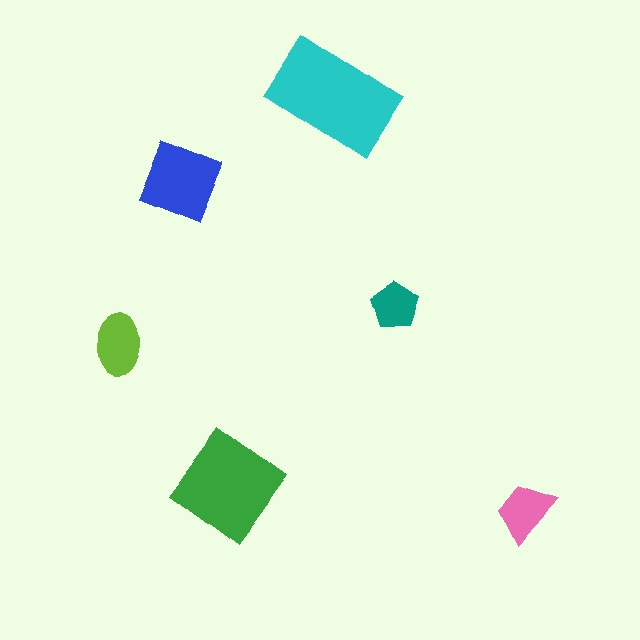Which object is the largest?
The cyan rectangle.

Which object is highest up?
The cyan rectangle is topmost.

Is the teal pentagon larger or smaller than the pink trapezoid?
Smaller.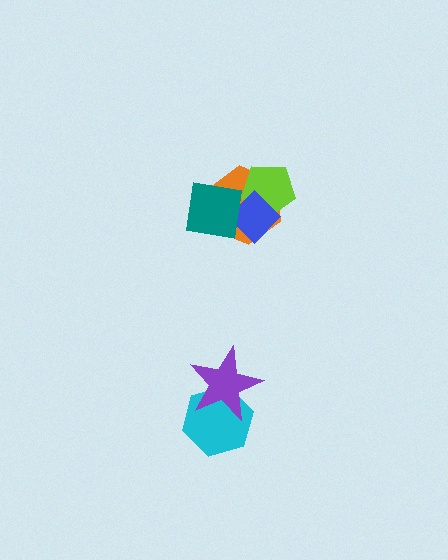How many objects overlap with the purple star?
1 object overlaps with the purple star.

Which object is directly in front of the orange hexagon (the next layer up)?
The lime pentagon is directly in front of the orange hexagon.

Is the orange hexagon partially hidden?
Yes, it is partially covered by another shape.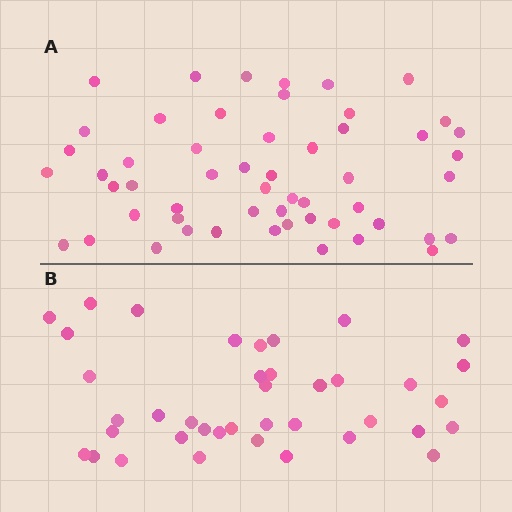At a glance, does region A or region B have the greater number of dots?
Region A (the top region) has more dots.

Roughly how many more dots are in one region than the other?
Region A has approximately 15 more dots than region B.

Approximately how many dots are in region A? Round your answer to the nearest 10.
About 50 dots. (The exact count is 54, which rounds to 50.)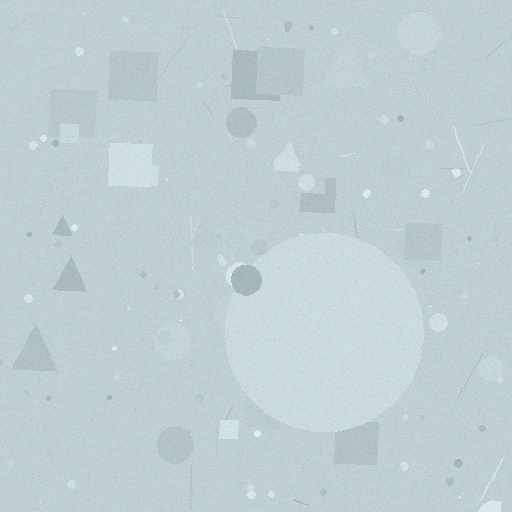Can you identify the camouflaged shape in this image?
The camouflaged shape is a circle.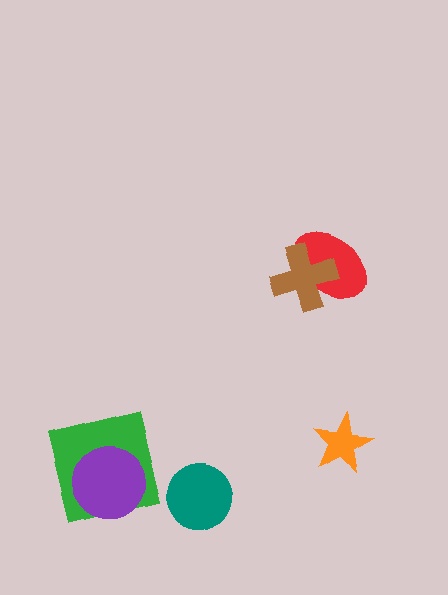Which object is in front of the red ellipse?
The brown cross is in front of the red ellipse.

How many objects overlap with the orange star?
0 objects overlap with the orange star.